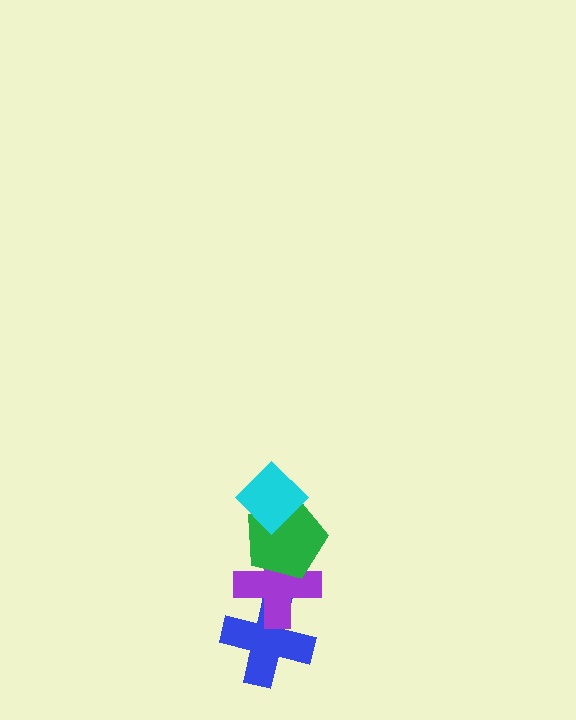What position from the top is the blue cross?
The blue cross is 4th from the top.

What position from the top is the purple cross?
The purple cross is 3rd from the top.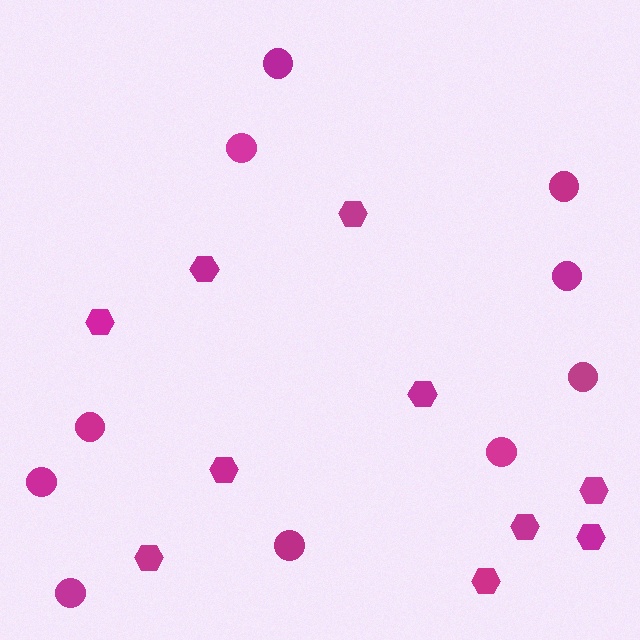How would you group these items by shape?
There are 2 groups: one group of circles (10) and one group of hexagons (10).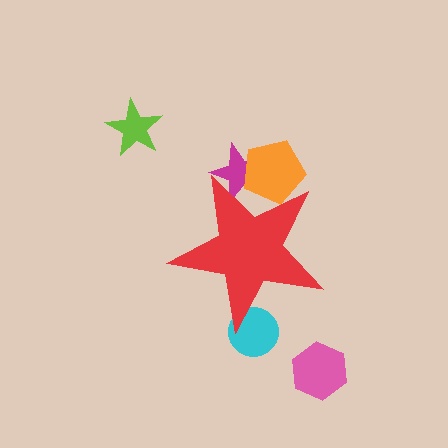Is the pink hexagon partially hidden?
No, the pink hexagon is fully visible.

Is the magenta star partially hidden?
Yes, the magenta star is partially hidden behind the red star.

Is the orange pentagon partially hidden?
Yes, the orange pentagon is partially hidden behind the red star.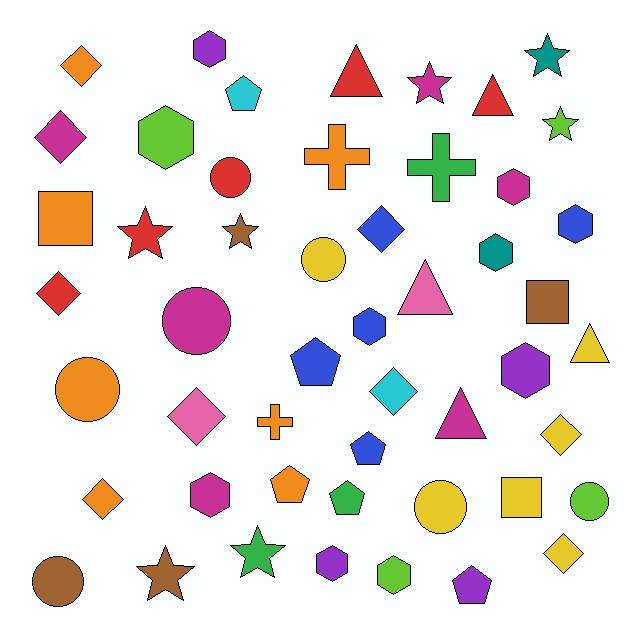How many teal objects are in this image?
There are 2 teal objects.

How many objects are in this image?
There are 50 objects.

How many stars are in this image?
There are 7 stars.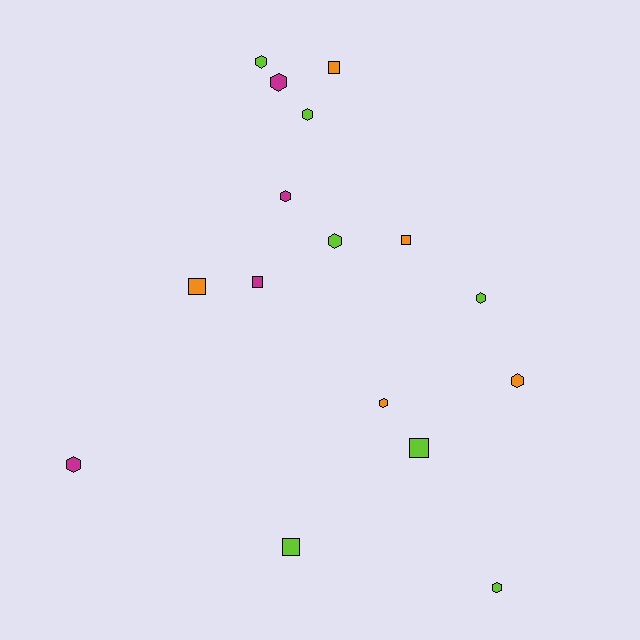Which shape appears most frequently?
Hexagon, with 10 objects.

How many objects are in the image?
There are 16 objects.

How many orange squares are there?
There are 3 orange squares.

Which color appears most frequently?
Lime, with 7 objects.